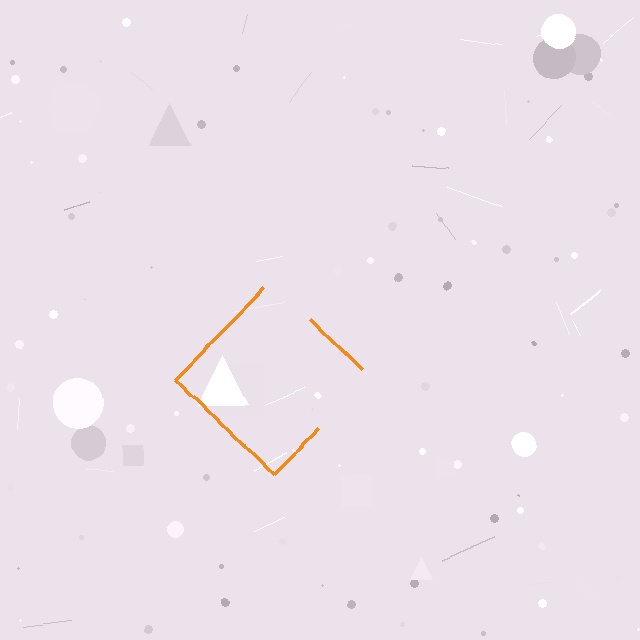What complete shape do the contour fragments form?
The contour fragments form a diamond.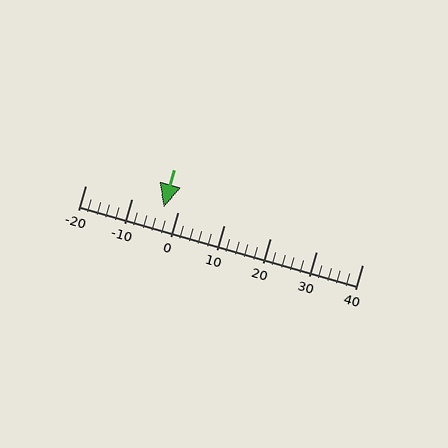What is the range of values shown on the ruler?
The ruler shows values from -20 to 40.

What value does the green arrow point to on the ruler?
The green arrow points to approximately -3.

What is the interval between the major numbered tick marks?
The major tick marks are spaced 10 units apart.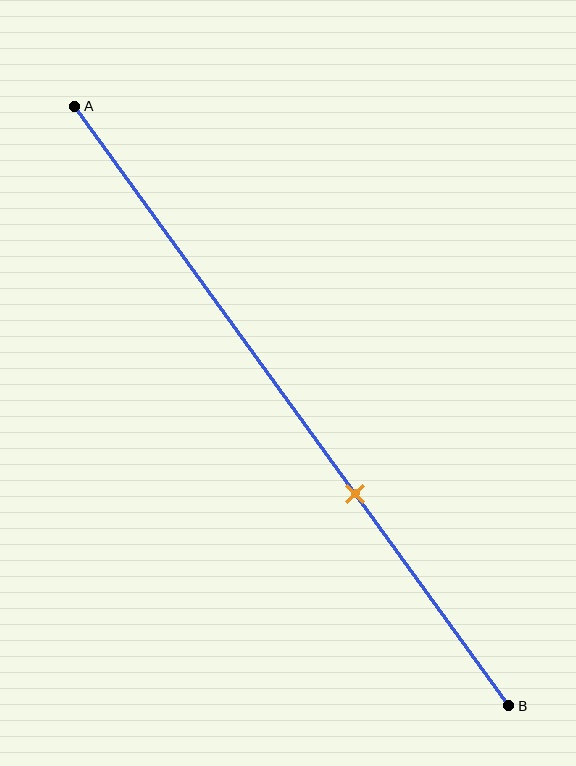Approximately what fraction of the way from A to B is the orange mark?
The orange mark is approximately 65% of the way from A to B.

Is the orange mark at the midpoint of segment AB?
No, the mark is at about 65% from A, not at the 50% midpoint.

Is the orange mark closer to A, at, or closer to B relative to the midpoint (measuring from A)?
The orange mark is closer to point B than the midpoint of segment AB.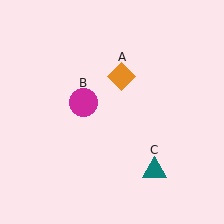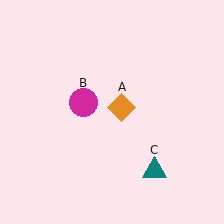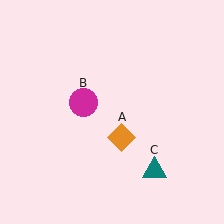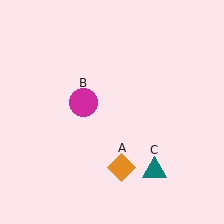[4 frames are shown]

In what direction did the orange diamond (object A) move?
The orange diamond (object A) moved down.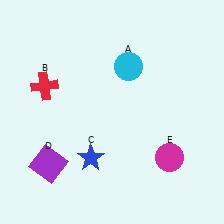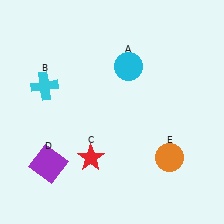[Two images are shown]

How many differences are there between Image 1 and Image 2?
There are 3 differences between the two images.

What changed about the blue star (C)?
In Image 1, C is blue. In Image 2, it changed to red.